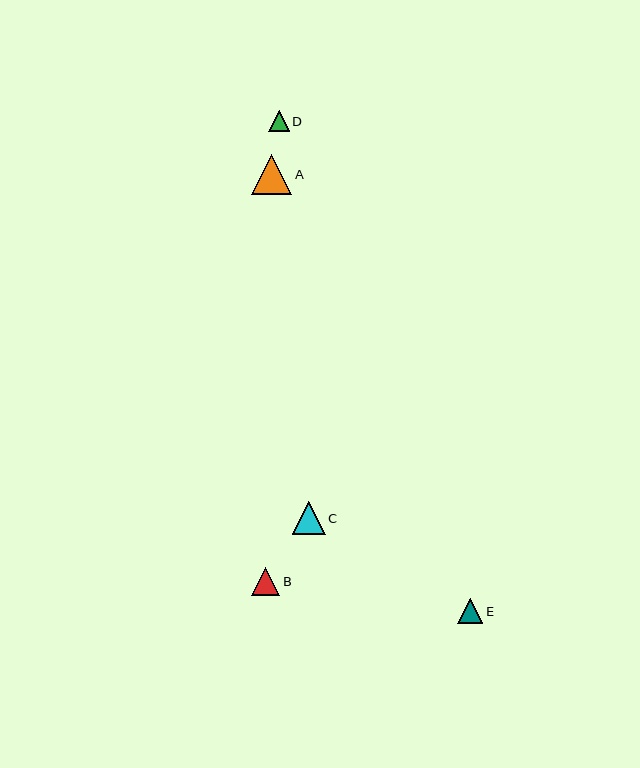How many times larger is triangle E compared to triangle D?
Triangle E is approximately 1.2 times the size of triangle D.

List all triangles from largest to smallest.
From largest to smallest: A, C, B, E, D.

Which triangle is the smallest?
Triangle D is the smallest with a size of approximately 21 pixels.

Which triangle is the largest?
Triangle A is the largest with a size of approximately 40 pixels.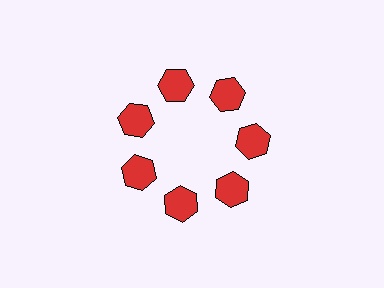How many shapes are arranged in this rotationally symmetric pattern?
There are 7 shapes, arranged in 7 groups of 1.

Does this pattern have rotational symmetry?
Yes, this pattern has 7-fold rotational symmetry. It looks the same after rotating 51 degrees around the center.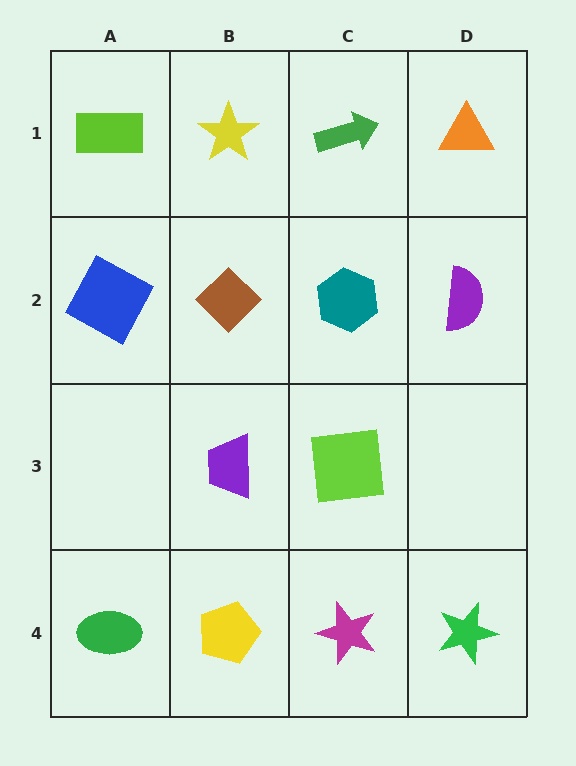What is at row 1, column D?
An orange triangle.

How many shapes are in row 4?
4 shapes.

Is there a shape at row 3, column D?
No, that cell is empty.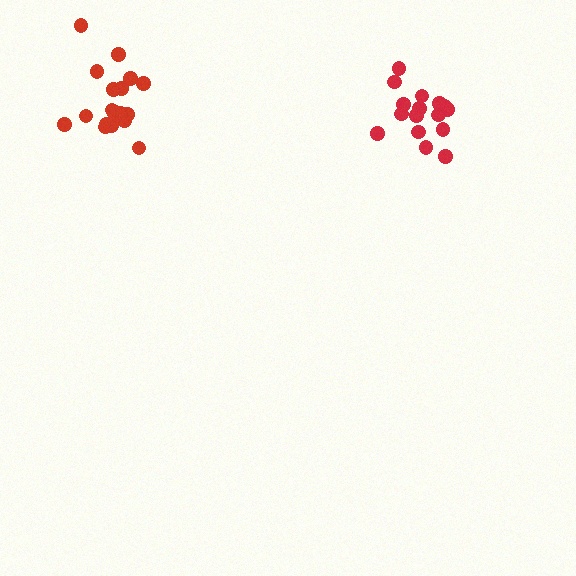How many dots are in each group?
Group 1: 16 dots, Group 2: 20 dots (36 total).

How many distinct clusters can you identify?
There are 2 distinct clusters.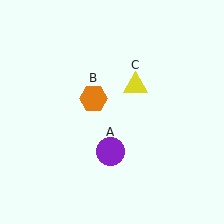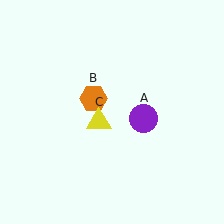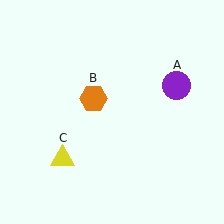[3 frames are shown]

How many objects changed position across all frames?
2 objects changed position: purple circle (object A), yellow triangle (object C).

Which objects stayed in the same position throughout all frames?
Orange hexagon (object B) remained stationary.